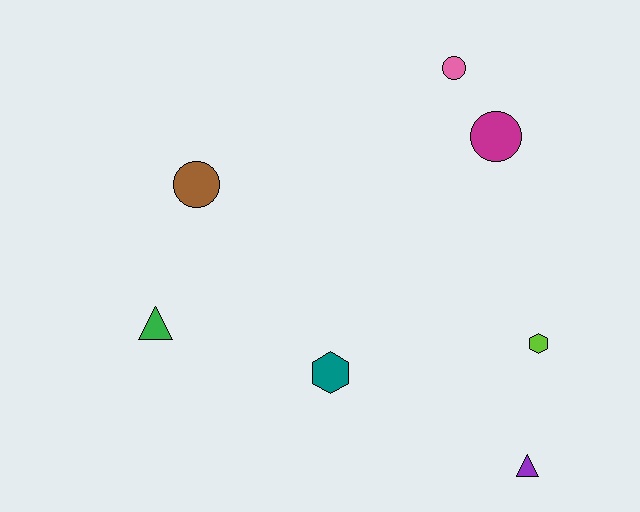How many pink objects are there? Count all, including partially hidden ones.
There is 1 pink object.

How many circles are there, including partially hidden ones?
There are 3 circles.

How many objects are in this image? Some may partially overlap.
There are 7 objects.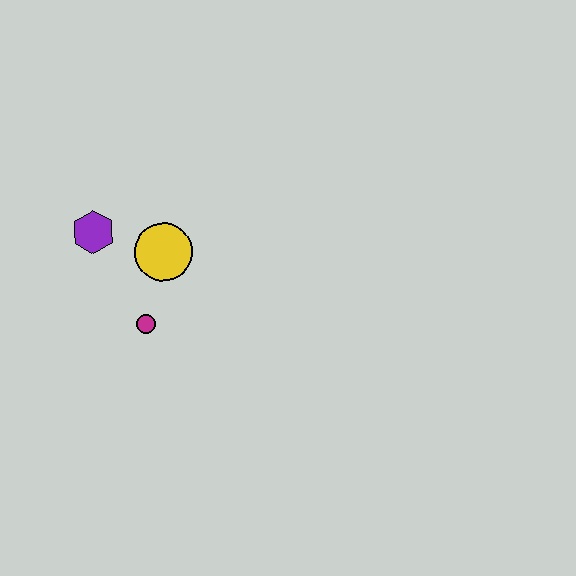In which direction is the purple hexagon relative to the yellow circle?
The purple hexagon is to the left of the yellow circle.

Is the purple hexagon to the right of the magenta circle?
No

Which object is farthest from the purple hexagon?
The magenta circle is farthest from the purple hexagon.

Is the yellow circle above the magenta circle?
Yes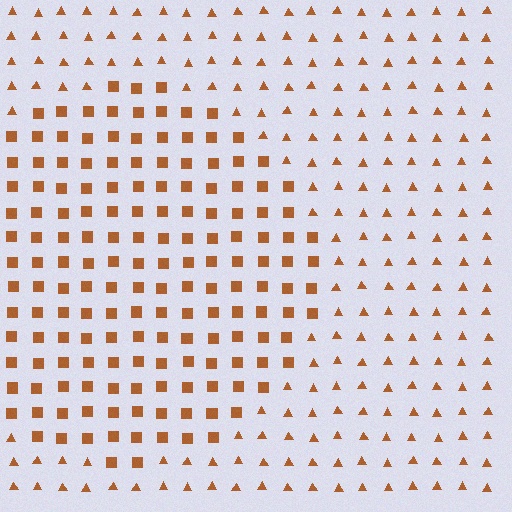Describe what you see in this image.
The image is filled with small brown elements arranged in a uniform grid. A circle-shaped region contains squares, while the surrounding area contains triangles. The boundary is defined purely by the change in element shape.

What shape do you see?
I see a circle.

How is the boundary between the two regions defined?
The boundary is defined by a change in element shape: squares inside vs. triangles outside. All elements share the same color and spacing.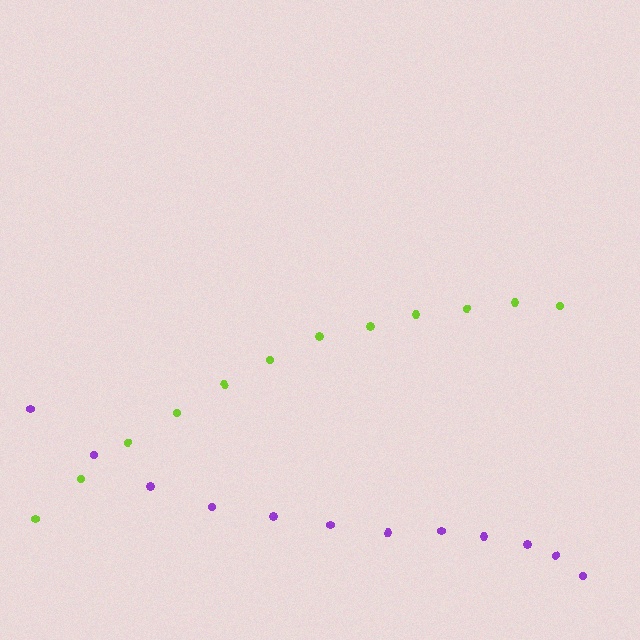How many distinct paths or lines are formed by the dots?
There are 2 distinct paths.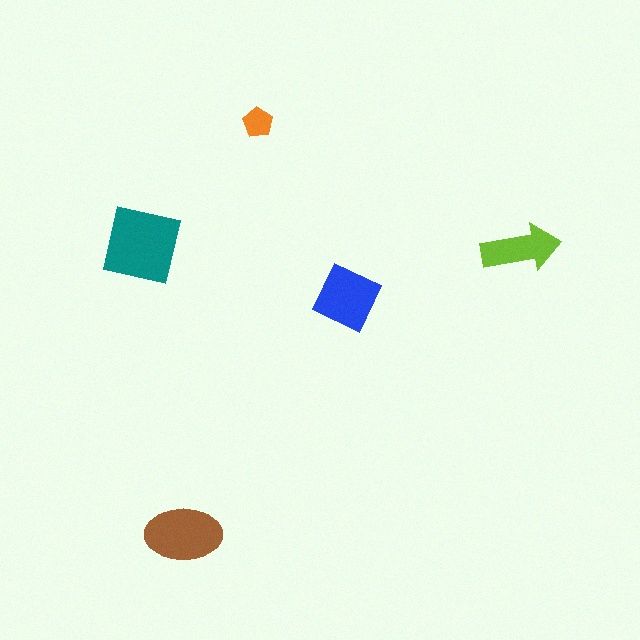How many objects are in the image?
There are 5 objects in the image.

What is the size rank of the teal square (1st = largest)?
1st.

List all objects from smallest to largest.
The orange pentagon, the lime arrow, the blue square, the brown ellipse, the teal square.